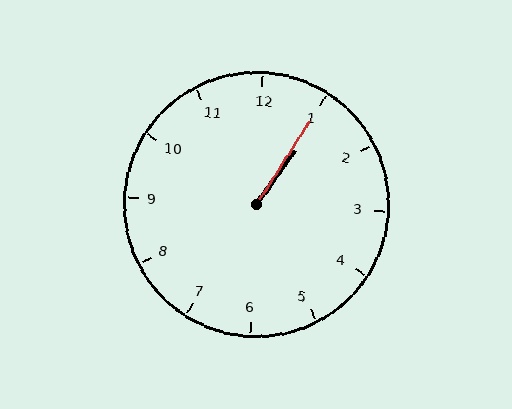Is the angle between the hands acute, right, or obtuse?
It is acute.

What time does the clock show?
1:05.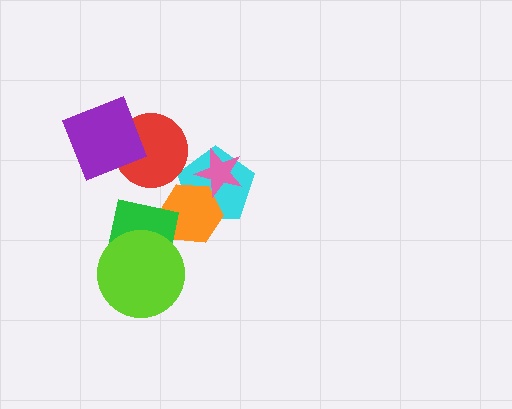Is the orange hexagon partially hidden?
Yes, it is partially covered by another shape.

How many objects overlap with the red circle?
1 object overlaps with the red circle.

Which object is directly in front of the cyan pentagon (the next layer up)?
The orange hexagon is directly in front of the cyan pentagon.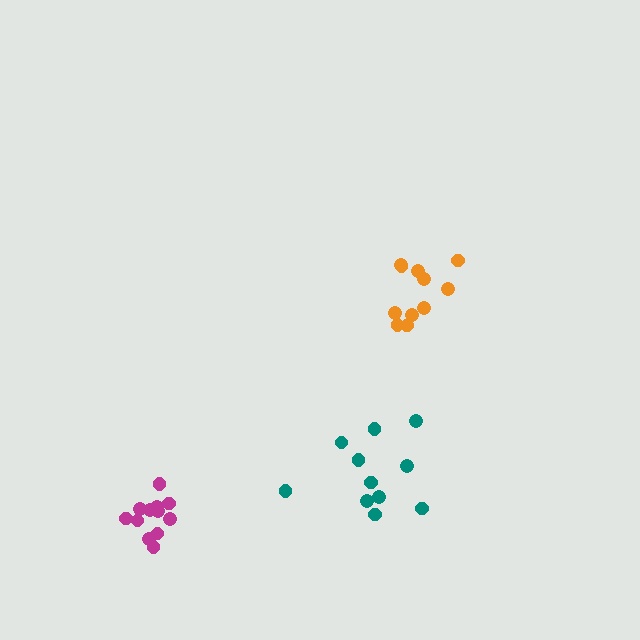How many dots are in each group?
Group 1: 11 dots, Group 2: 11 dots, Group 3: 12 dots (34 total).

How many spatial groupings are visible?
There are 3 spatial groupings.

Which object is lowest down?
The magenta cluster is bottommost.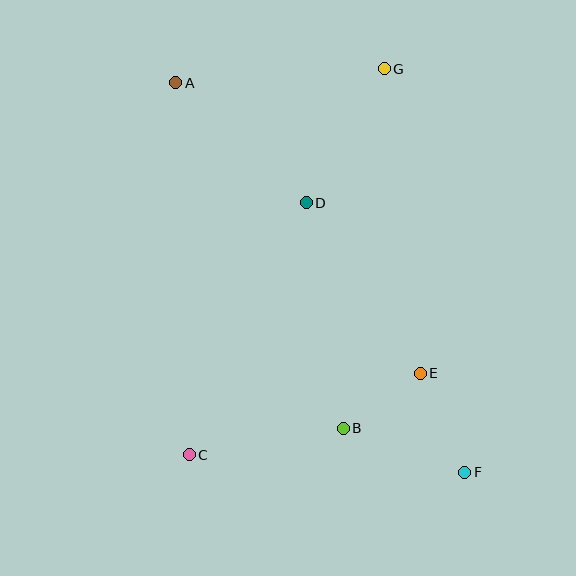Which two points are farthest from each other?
Points A and F are farthest from each other.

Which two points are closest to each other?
Points B and E are closest to each other.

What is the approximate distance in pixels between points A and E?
The distance between A and E is approximately 380 pixels.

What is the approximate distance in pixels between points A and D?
The distance between A and D is approximately 177 pixels.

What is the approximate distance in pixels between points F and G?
The distance between F and G is approximately 411 pixels.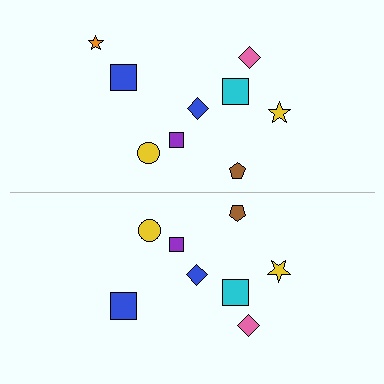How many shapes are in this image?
There are 17 shapes in this image.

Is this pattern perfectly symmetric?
No, the pattern is not perfectly symmetric. A orange star is missing from the bottom side.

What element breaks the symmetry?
A orange star is missing from the bottom side.